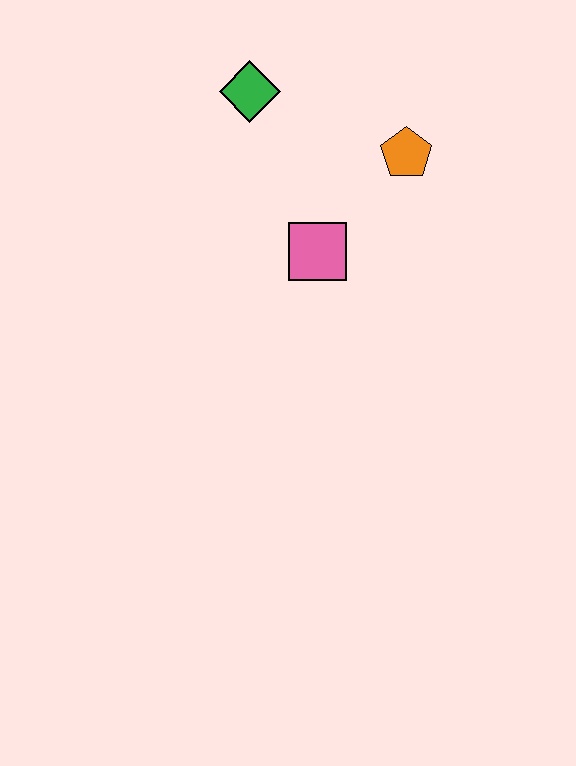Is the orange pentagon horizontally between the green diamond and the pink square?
No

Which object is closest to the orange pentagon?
The pink square is closest to the orange pentagon.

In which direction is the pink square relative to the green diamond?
The pink square is below the green diamond.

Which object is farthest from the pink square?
The green diamond is farthest from the pink square.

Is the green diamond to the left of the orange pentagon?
Yes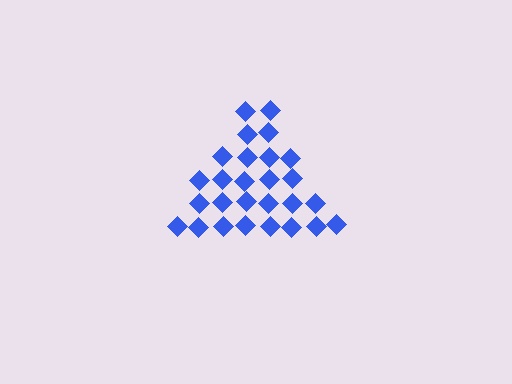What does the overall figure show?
The overall figure shows a triangle.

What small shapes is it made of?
It is made of small diamonds.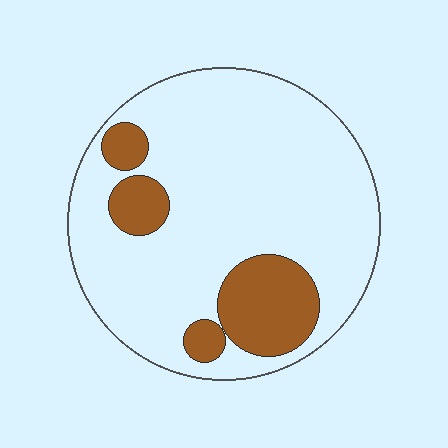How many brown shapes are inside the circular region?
4.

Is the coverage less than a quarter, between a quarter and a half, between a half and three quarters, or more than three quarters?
Less than a quarter.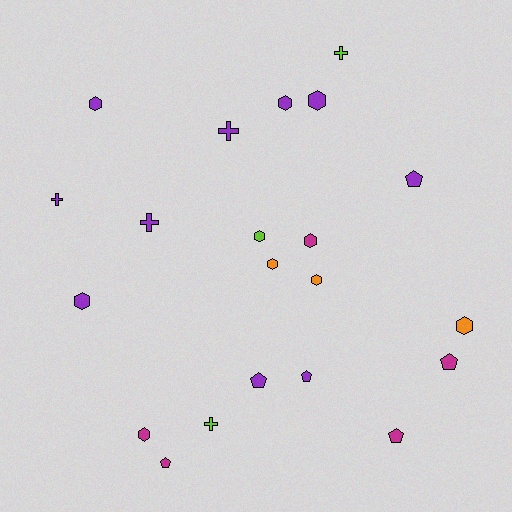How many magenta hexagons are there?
There are 2 magenta hexagons.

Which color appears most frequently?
Purple, with 10 objects.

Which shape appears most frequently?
Hexagon, with 10 objects.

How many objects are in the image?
There are 21 objects.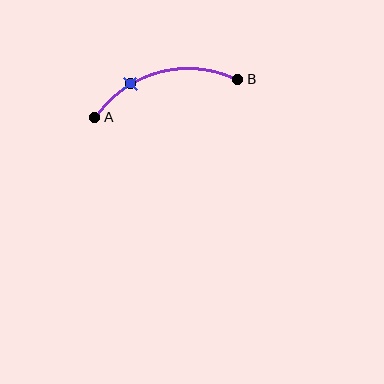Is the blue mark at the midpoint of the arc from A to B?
No. The blue mark lies on the arc but is closer to endpoint A. The arc midpoint would be at the point on the curve equidistant along the arc from both A and B.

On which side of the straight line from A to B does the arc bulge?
The arc bulges above the straight line connecting A and B.